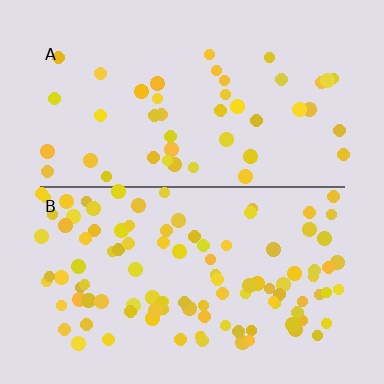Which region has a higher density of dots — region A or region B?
B (the bottom).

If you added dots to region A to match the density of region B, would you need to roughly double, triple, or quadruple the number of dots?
Approximately double.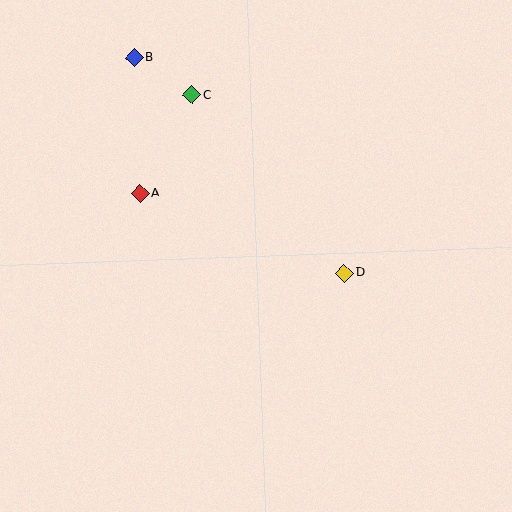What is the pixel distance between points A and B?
The distance between A and B is 136 pixels.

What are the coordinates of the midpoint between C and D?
The midpoint between C and D is at (268, 184).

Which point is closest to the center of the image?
Point D at (345, 273) is closest to the center.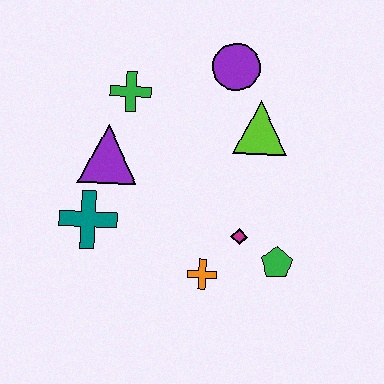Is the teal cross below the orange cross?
No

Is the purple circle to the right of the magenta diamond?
No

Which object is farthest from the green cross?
The green pentagon is farthest from the green cross.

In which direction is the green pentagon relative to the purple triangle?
The green pentagon is to the right of the purple triangle.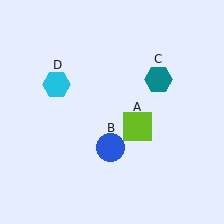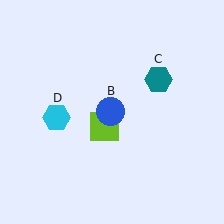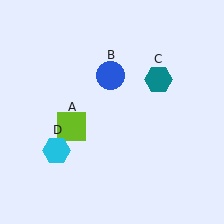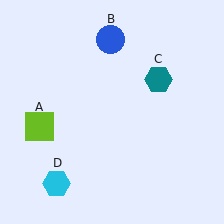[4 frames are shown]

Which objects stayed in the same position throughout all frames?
Teal hexagon (object C) remained stationary.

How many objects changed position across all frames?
3 objects changed position: lime square (object A), blue circle (object B), cyan hexagon (object D).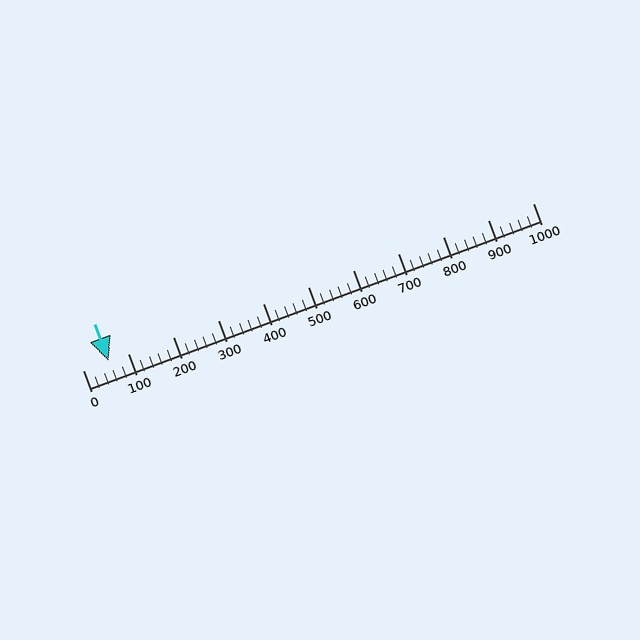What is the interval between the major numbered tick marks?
The major tick marks are spaced 100 units apart.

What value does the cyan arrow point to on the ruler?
The cyan arrow points to approximately 58.